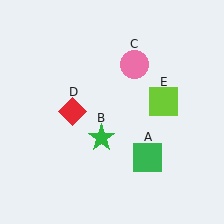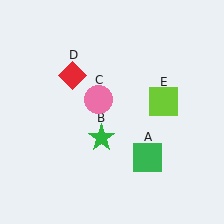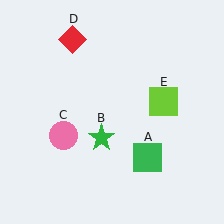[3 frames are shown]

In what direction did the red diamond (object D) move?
The red diamond (object D) moved up.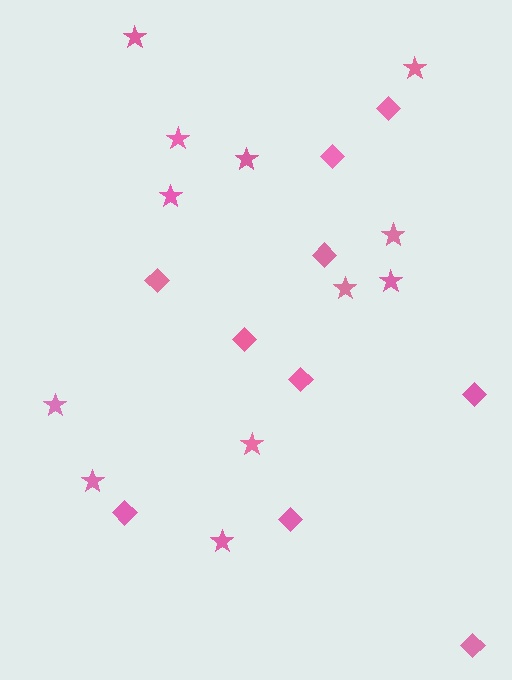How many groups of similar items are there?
There are 2 groups: one group of diamonds (10) and one group of stars (12).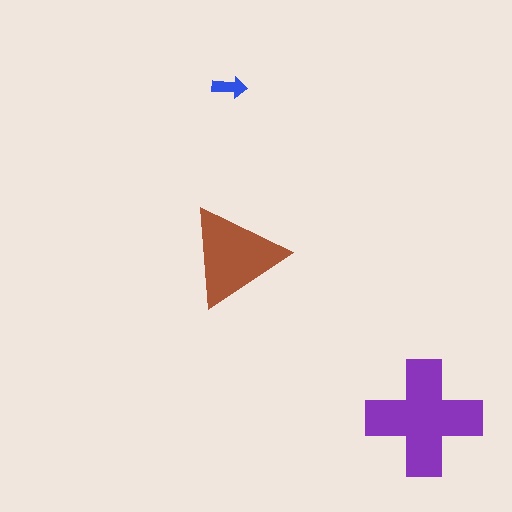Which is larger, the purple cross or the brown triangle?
The purple cross.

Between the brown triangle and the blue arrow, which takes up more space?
The brown triangle.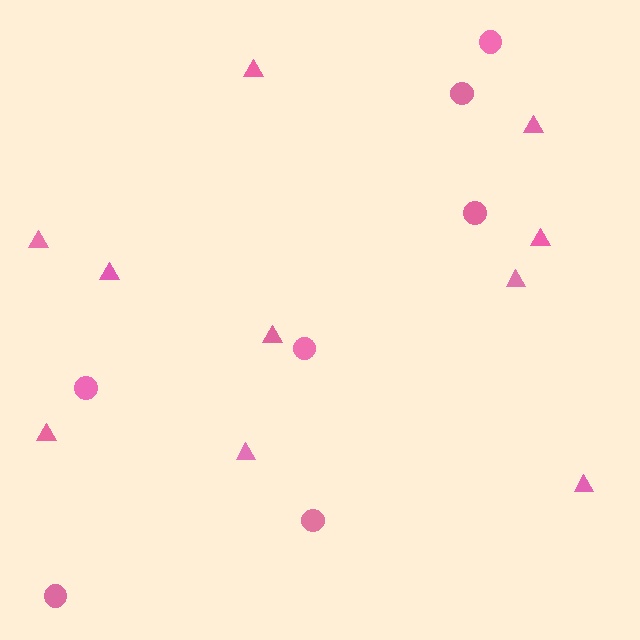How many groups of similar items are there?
There are 2 groups: one group of triangles (10) and one group of circles (7).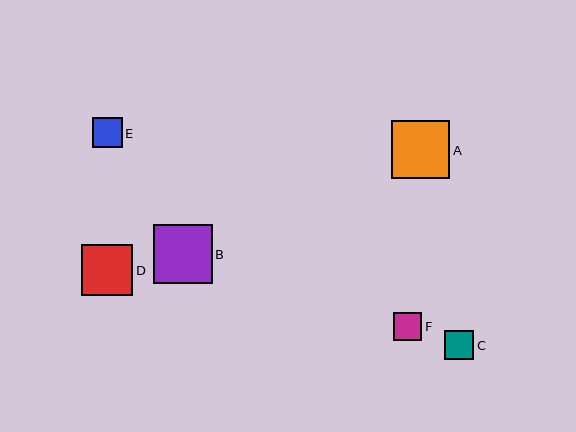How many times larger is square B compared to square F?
Square B is approximately 2.0 times the size of square F.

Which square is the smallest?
Square F is the smallest with a size of approximately 29 pixels.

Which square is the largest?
Square B is the largest with a size of approximately 59 pixels.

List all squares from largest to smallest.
From largest to smallest: B, A, D, E, C, F.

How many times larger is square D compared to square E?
Square D is approximately 1.7 times the size of square E.